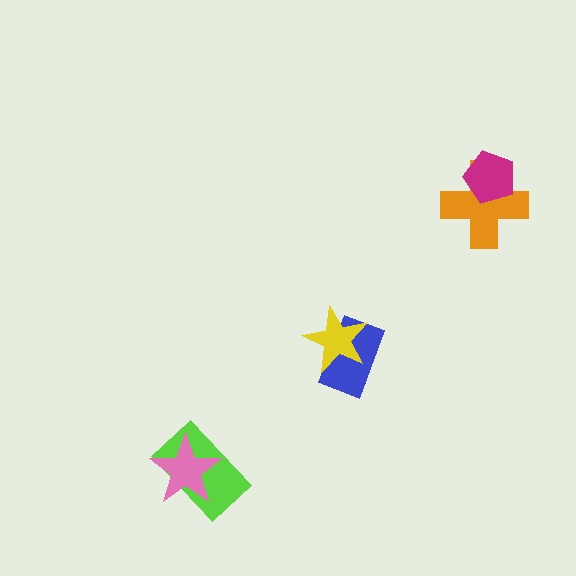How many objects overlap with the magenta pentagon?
1 object overlaps with the magenta pentagon.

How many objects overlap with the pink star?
1 object overlaps with the pink star.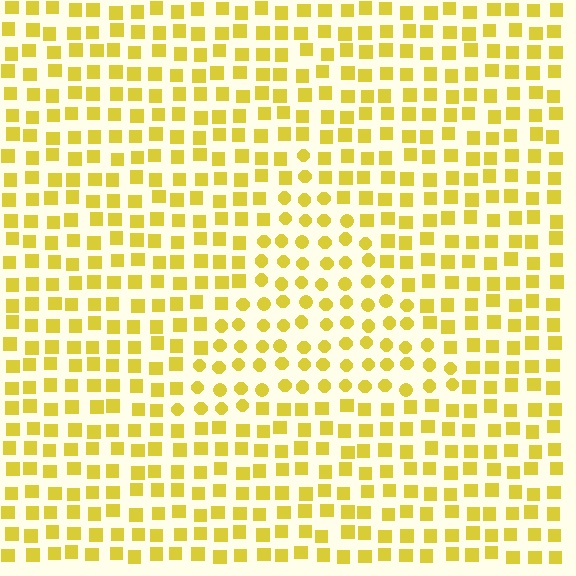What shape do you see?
I see a triangle.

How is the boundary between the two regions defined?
The boundary is defined by a change in element shape: circles inside vs. squares outside. All elements share the same color and spacing.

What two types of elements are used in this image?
The image uses circles inside the triangle region and squares outside it.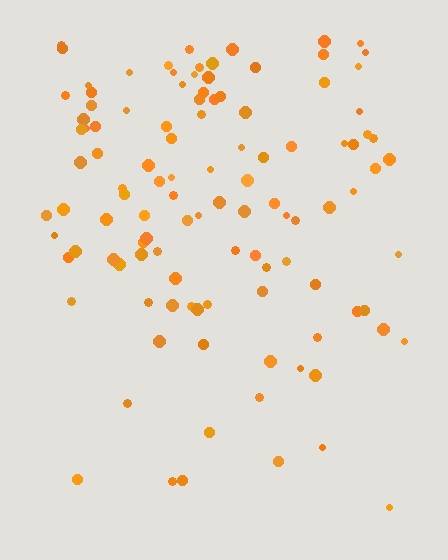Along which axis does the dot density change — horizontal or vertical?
Vertical.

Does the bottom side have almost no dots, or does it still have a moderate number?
Still a moderate number, just noticeably fewer than the top.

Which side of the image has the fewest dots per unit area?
The bottom.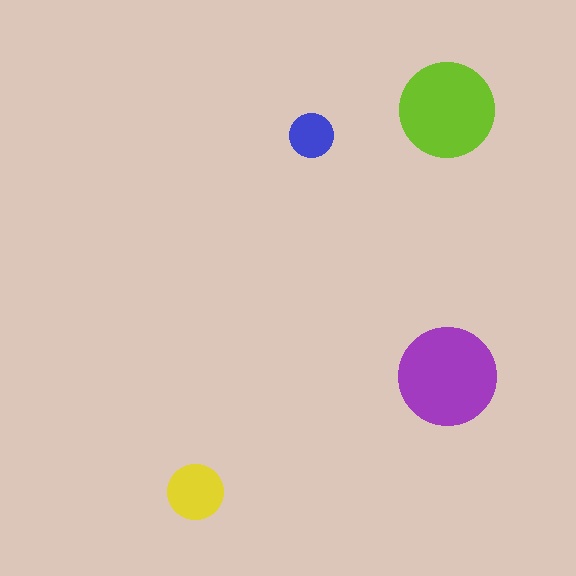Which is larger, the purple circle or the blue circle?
The purple one.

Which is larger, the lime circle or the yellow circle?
The lime one.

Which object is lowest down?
The yellow circle is bottommost.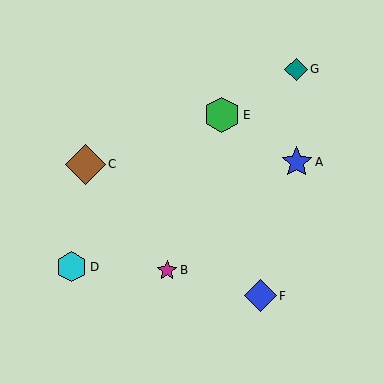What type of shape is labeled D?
Shape D is a cyan hexagon.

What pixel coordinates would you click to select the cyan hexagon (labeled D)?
Click at (71, 267) to select the cyan hexagon D.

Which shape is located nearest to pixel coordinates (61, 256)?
The cyan hexagon (labeled D) at (71, 267) is nearest to that location.